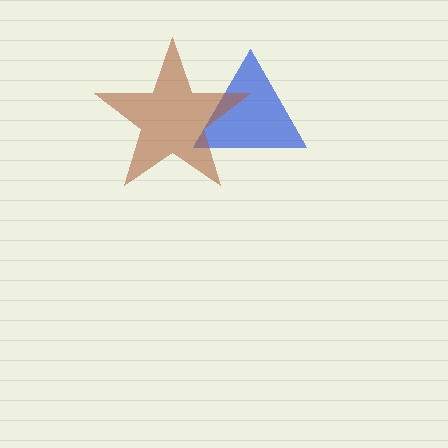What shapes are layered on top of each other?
The layered shapes are: a blue triangle, a brown star.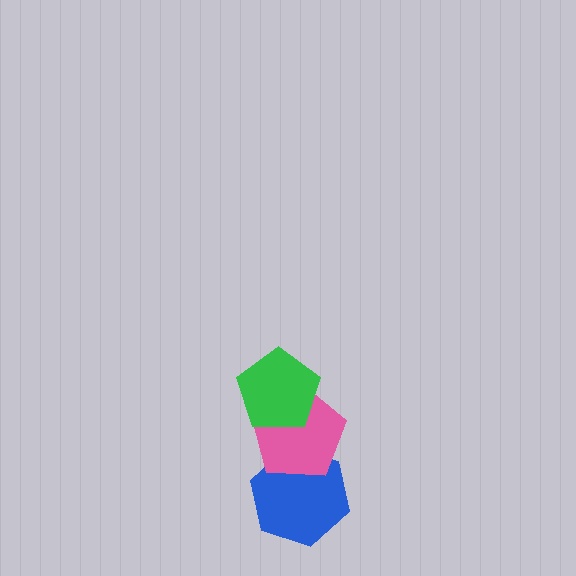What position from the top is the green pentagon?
The green pentagon is 1st from the top.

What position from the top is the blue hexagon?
The blue hexagon is 3rd from the top.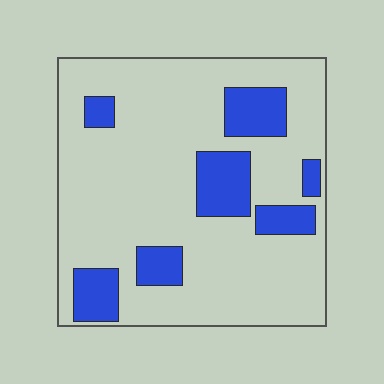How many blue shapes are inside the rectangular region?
7.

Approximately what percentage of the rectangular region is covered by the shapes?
Approximately 20%.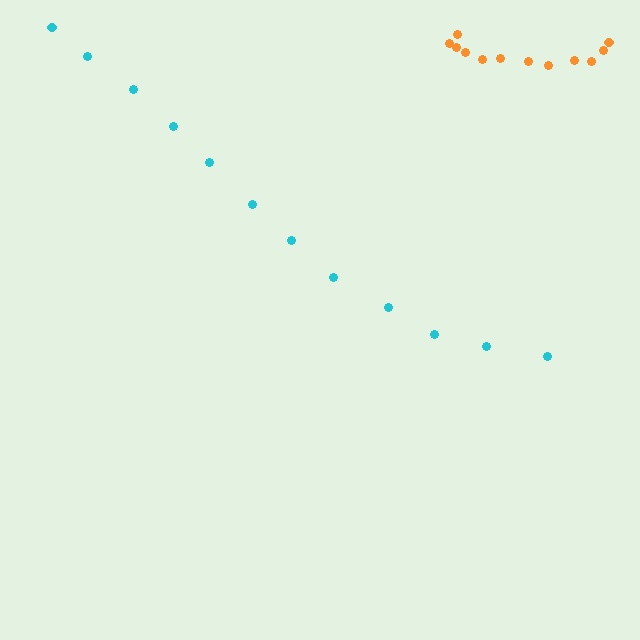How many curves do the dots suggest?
There are 2 distinct paths.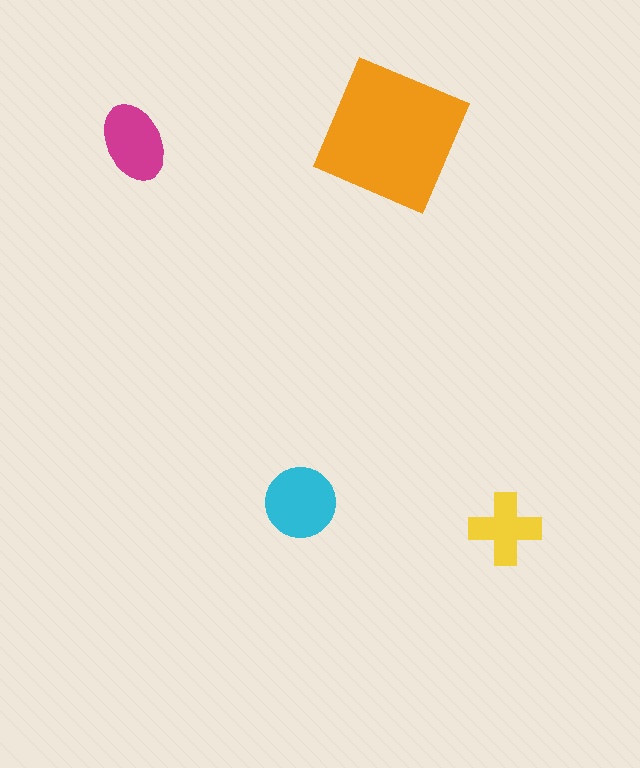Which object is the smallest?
The yellow cross.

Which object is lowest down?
The yellow cross is bottommost.